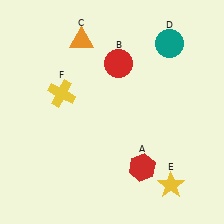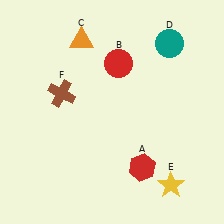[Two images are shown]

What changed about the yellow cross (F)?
In Image 1, F is yellow. In Image 2, it changed to brown.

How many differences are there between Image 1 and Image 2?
There is 1 difference between the two images.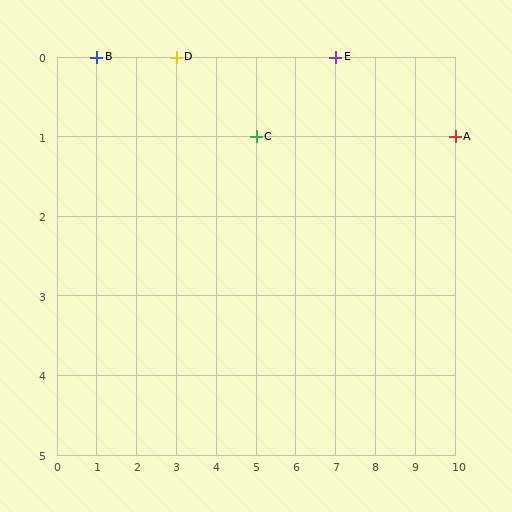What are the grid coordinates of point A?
Point A is at grid coordinates (10, 1).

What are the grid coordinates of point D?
Point D is at grid coordinates (3, 0).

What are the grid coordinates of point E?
Point E is at grid coordinates (7, 0).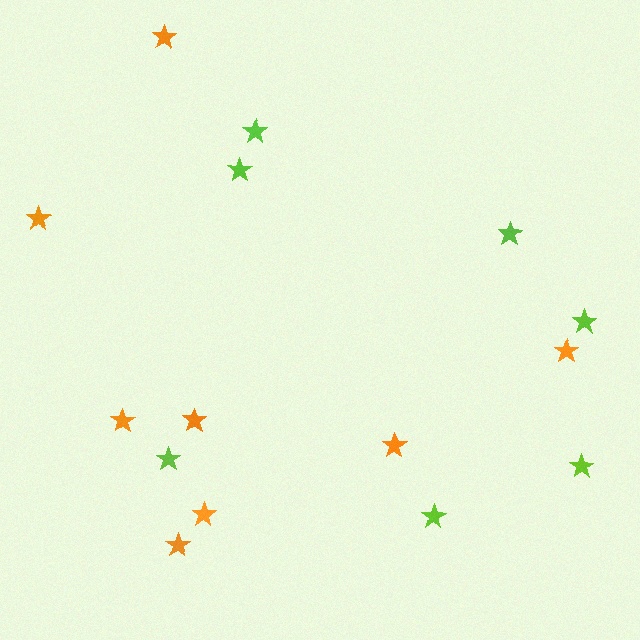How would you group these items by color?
There are 2 groups: one group of lime stars (7) and one group of orange stars (8).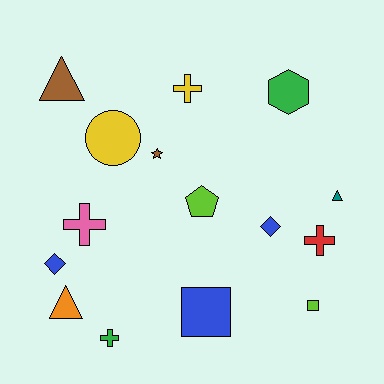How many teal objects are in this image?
There is 1 teal object.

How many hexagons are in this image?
There is 1 hexagon.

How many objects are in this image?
There are 15 objects.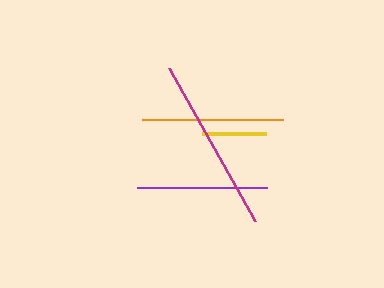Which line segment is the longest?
The magenta line is the longest at approximately 175 pixels.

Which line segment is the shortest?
The yellow line is the shortest at approximately 64 pixels.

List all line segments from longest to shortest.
From longest to shortest: magenta, orange, purple, yellow.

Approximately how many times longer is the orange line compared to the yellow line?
The orange line is approximately 2.2 times the length of the yellow line.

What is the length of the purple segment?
The purple segment is approximately 130 pixels long.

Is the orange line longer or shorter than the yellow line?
The orange line is longer than the yellow line.